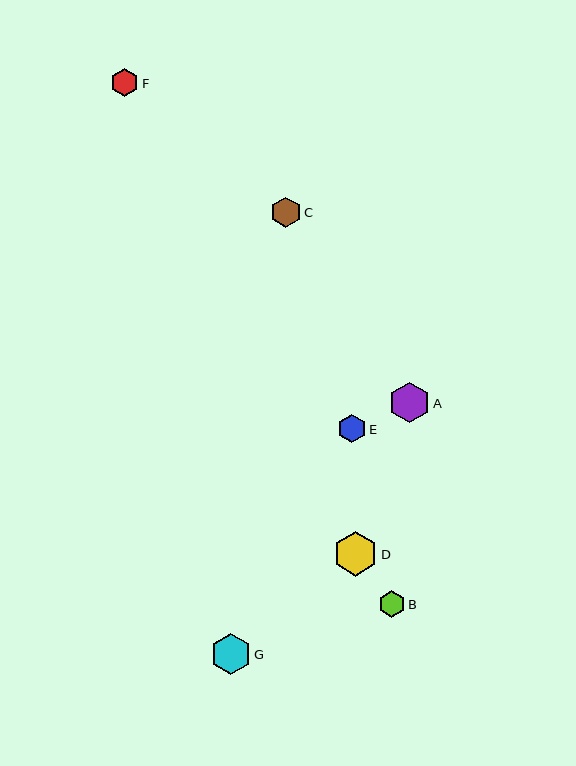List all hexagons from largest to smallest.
From largest to smallest: D, G, A, C, E, F, B.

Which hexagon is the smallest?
Hexagon B is the smallest with a size of approximately 27 pixels.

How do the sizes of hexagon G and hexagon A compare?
Hexagon G and hexagon A are approximately the same size.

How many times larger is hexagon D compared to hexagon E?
Hexagon D is approximately 1.6 times the size of hexagon E.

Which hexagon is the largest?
Hexagon D is the largest with a size of approximately 45 pixels.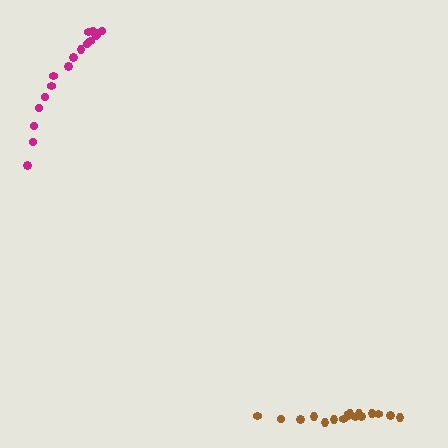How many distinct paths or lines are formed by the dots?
There are 2 distinct paths.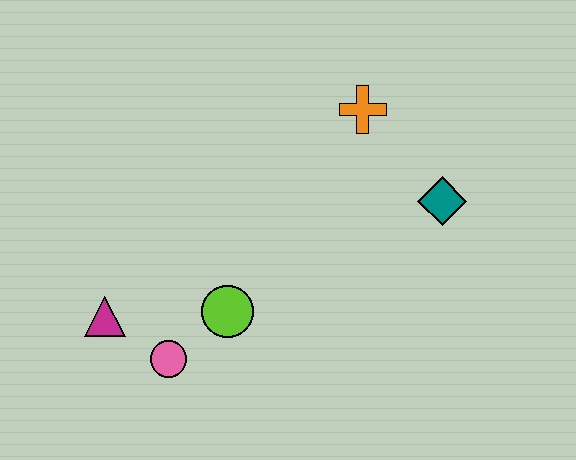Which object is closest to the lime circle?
The pink circle is closest to the lime circle.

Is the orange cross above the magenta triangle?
Yes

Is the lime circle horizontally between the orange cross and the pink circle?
Yes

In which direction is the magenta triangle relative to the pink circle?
The magenta triangle is to the left of the pink circle.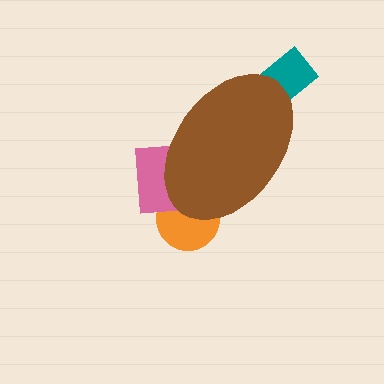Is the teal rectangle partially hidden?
Yes, the teal rectangle is partially hidden behind the brown ellipse.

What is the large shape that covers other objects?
A brown ellipse.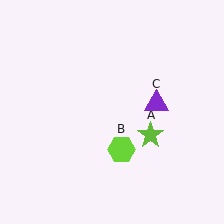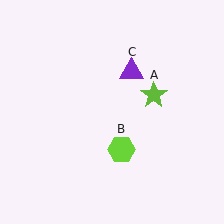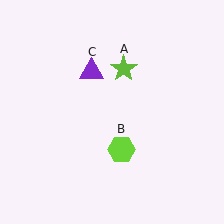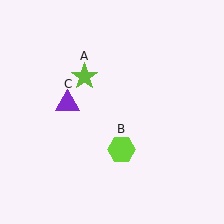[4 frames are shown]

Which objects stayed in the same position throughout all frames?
Lime hexagon (object B) remained stationary.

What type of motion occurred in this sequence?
The lime star (object A), purple triangle (object C) rotated counterclockwise around the center of the scene.